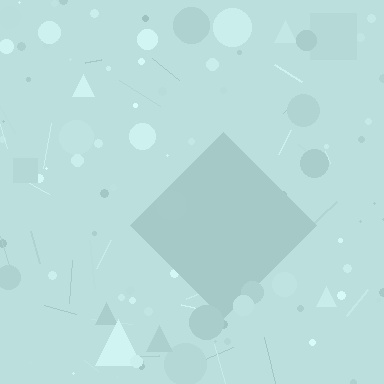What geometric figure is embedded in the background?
A diamond is embedded in the background.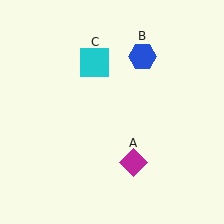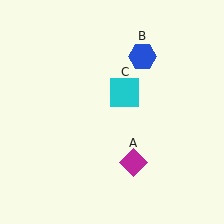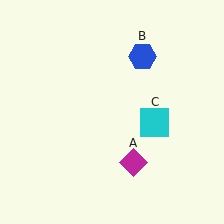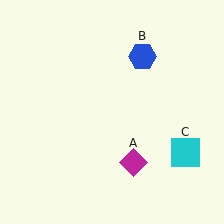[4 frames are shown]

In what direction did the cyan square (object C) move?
The cyan square (object C) moved down and to the right.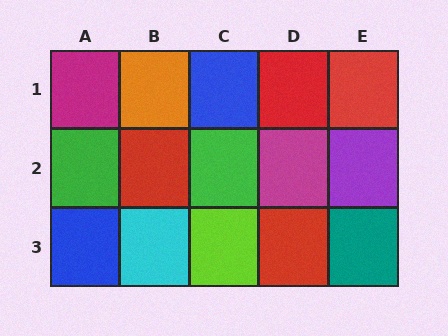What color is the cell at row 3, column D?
Red.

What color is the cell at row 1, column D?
Red.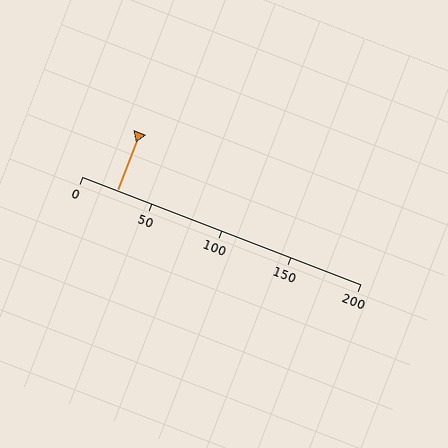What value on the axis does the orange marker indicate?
The marker indicates approximately 25.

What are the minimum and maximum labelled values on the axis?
The axis runs from 0 to 200.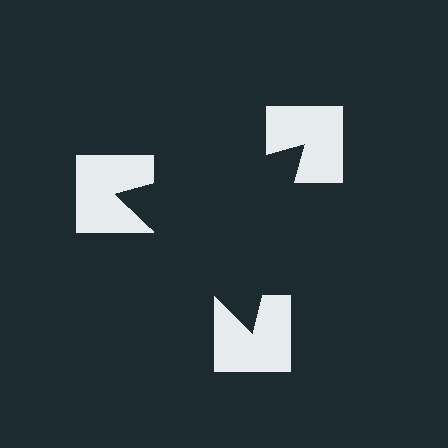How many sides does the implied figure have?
3 sides.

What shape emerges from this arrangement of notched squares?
An illusory triangle — its edges are inferred from the aligned wedge cuts in the notched squares, not physically drawn.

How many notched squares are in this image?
There are 3 — one at each vertex of the illusory triangle.